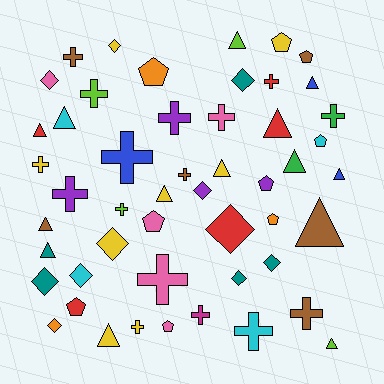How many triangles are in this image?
There are 14 triangles.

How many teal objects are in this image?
There are 5 teal objects.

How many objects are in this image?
There are 50 objects.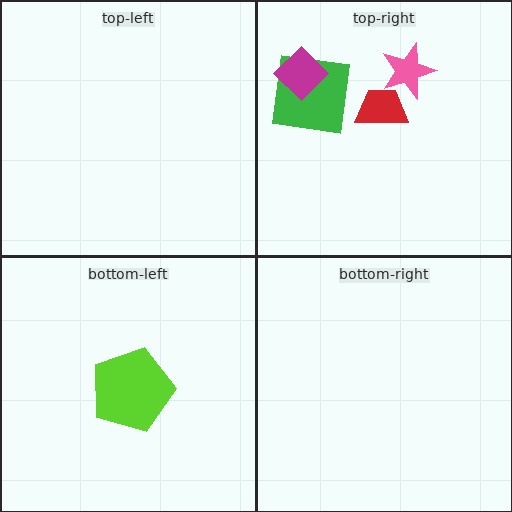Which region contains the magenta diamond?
The top-right region.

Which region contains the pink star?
The top-right region.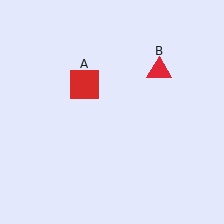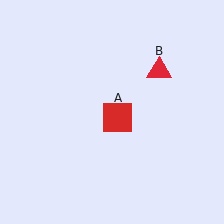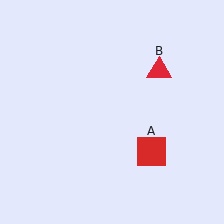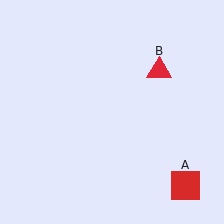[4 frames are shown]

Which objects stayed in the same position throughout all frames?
Red triangle (object B) remained stationary.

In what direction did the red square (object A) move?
The red square (object A) moved down and to the right.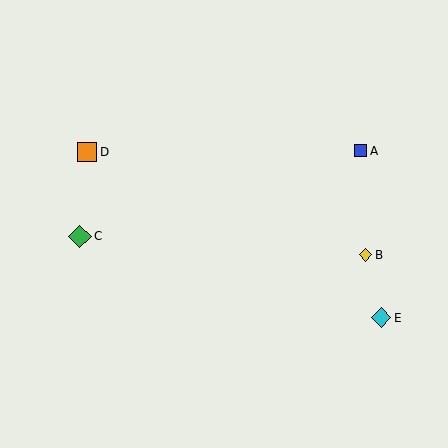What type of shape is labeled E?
Shape E is a cyan diamond.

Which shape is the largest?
The green diamond (labeled C) is the largest.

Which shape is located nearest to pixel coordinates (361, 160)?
The blue square (labeled A) at (360, 151) is nearest to that location.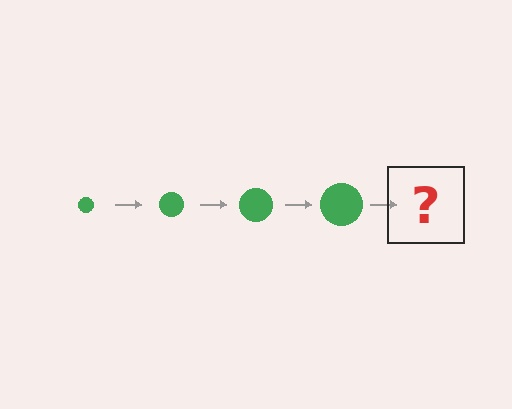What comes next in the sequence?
The next element should be a green circle, larger than the previous one.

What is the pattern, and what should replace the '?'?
The pattern is that the circle gets progressively larger each step. The '?' should be a green circle, larger than the previous one.